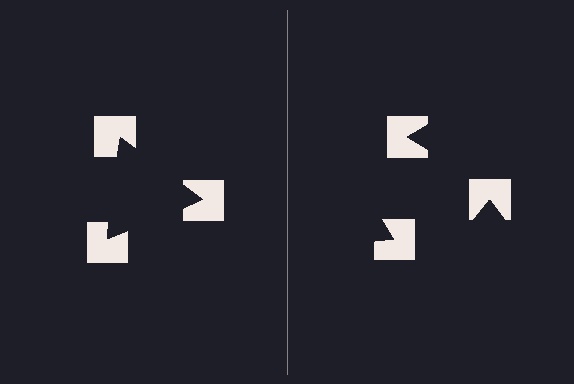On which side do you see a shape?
An illusory triangle appears on the left side. On the right side the wedge cuts are rotated, so no coherent shape forms.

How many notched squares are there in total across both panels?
6 — 3 on each side.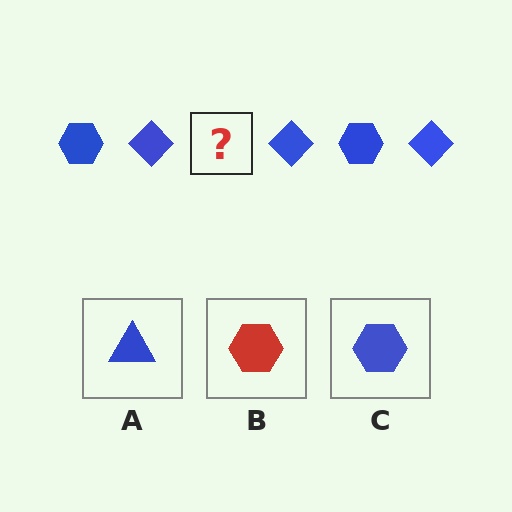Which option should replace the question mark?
Option C.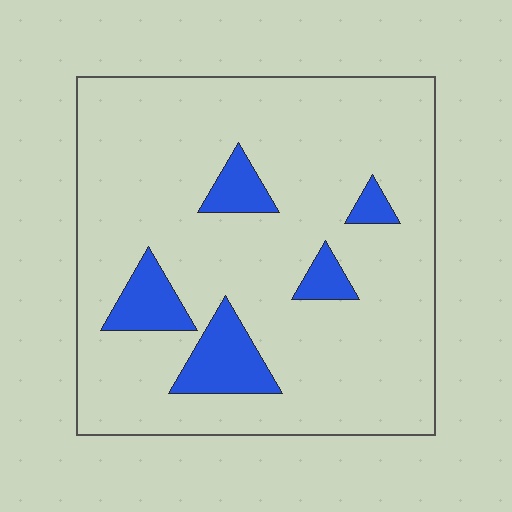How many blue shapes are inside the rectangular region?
5.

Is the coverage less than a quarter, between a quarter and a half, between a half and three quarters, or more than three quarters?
Less than a quarter.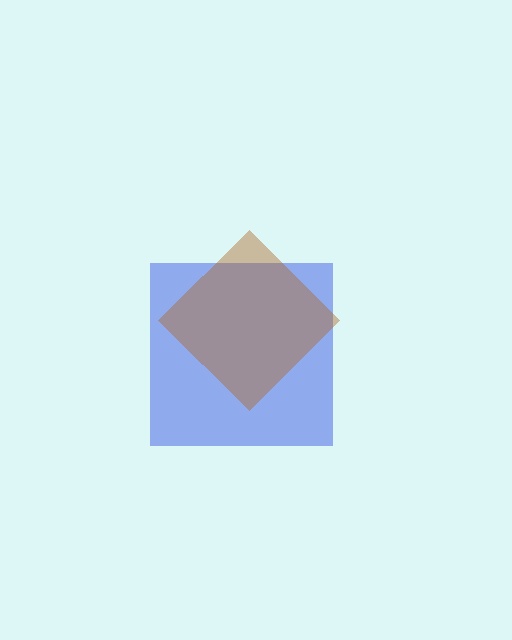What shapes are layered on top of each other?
The layered shapes are: a blue square, a brown diamond.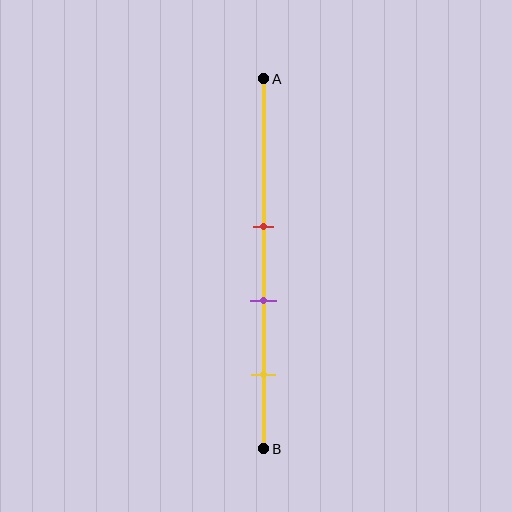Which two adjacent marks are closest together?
The red and purple marks are the closest adjacent pair.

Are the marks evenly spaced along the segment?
Yes, the marks are approximately evenly spaced.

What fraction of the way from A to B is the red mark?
The red mark is approximately 40% (0.4) of the way from A to B.